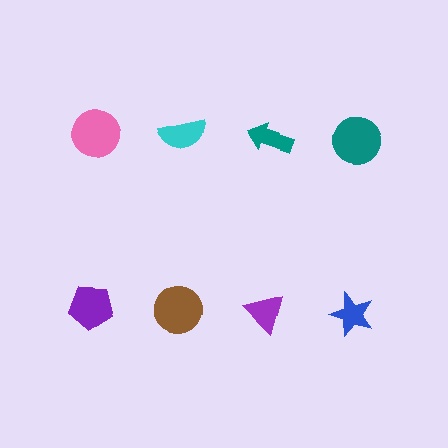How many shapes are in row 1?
4 shapes.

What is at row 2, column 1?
A purple pentagon.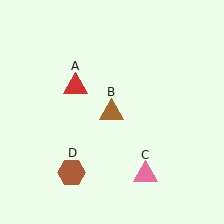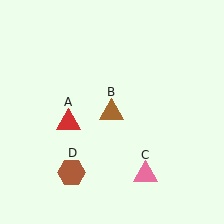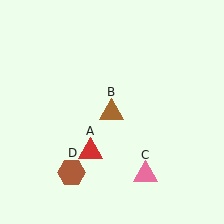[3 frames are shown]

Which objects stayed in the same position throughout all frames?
Brown triangle (object B) and pink triangle (object C) and brown hexagon (object D) remained stationary.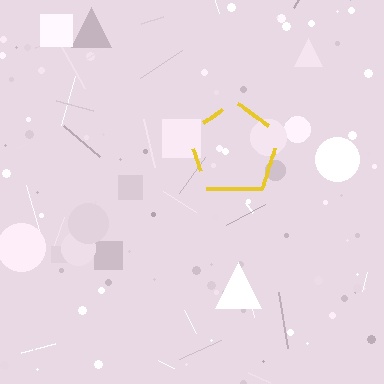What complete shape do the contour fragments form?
The contour fragments form a pentagon.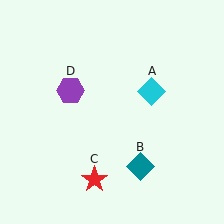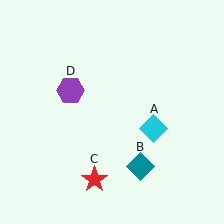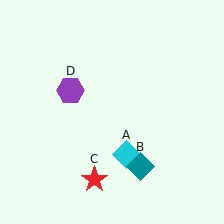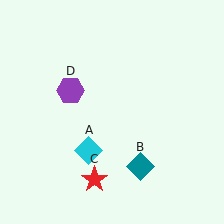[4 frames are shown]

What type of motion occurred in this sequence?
The cyan diamond (object A) rotated clockwise around the center of the scene.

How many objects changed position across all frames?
1 object changed position: cyan diamond (object A).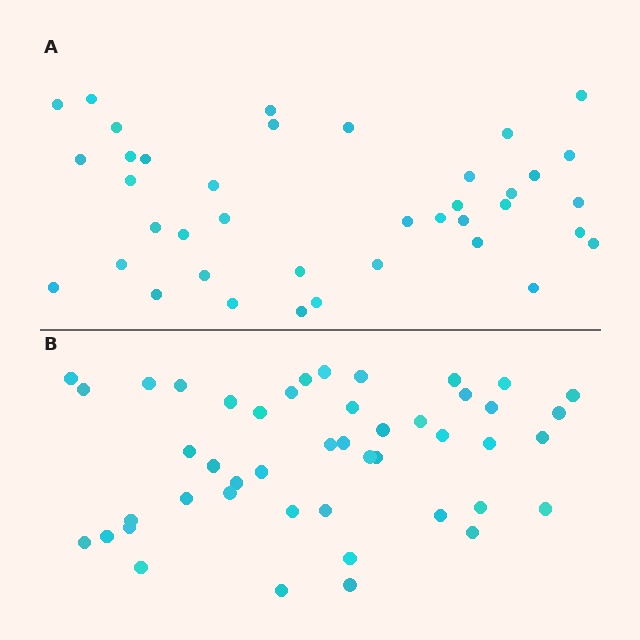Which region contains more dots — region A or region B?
Region B (the bottom region) has more dots.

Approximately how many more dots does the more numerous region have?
Region B has roughly 8 or so more dots than region A.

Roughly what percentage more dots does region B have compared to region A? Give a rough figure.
About 20% more.